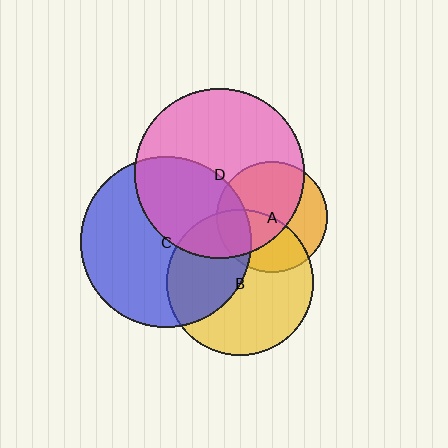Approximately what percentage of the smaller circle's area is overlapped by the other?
Approximately 40%.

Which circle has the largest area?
Circle C (blue).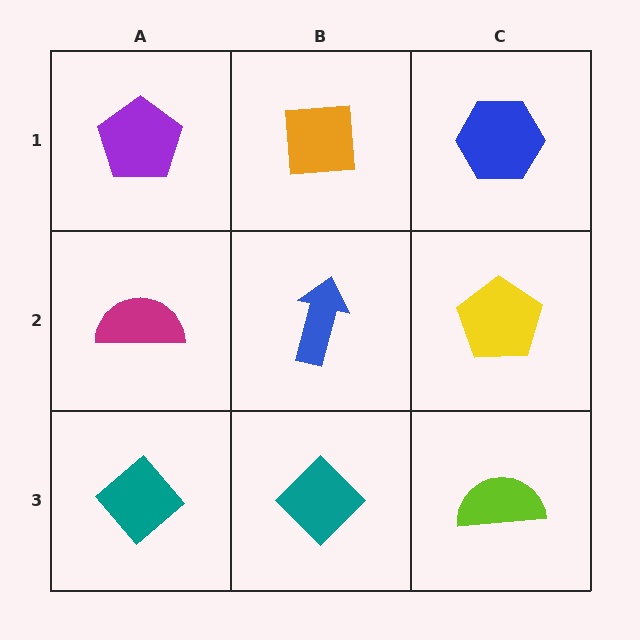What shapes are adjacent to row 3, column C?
A yellow pentagon (row 2, column C), a teal diamond (row 3, column B).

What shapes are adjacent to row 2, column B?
An orange square (row 1, column B), a teal diamond (row 3, column B), a magenta semicircle (row 2, column A), a yellow pentagon (row 2, column C).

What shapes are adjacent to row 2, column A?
A purple pentagon (row 1, column A), a teal diamond (row 3, column A), a blue arrow (row 2, column B).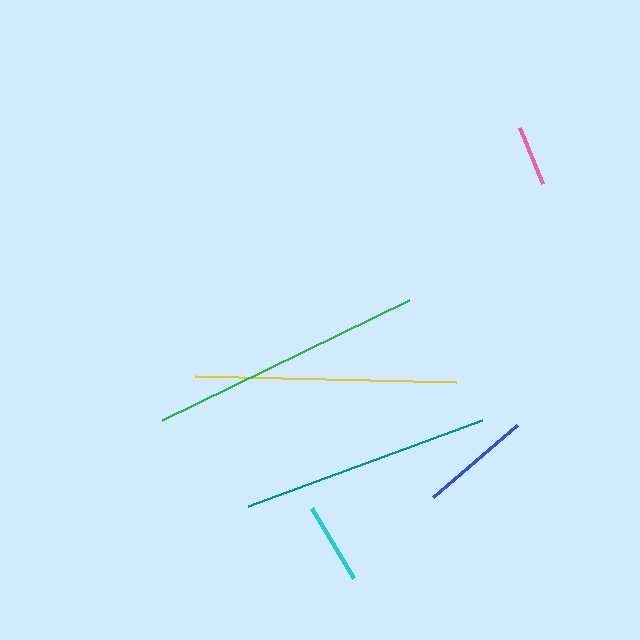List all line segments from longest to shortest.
From longest to shortest: green, yellow, teal, blue, cyan, pink.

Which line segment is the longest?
The green line is the longest at approximately 275 pixels.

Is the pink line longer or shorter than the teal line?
The teal line is longer than the pink line.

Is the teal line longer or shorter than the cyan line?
The teal line is longer than the cyan line.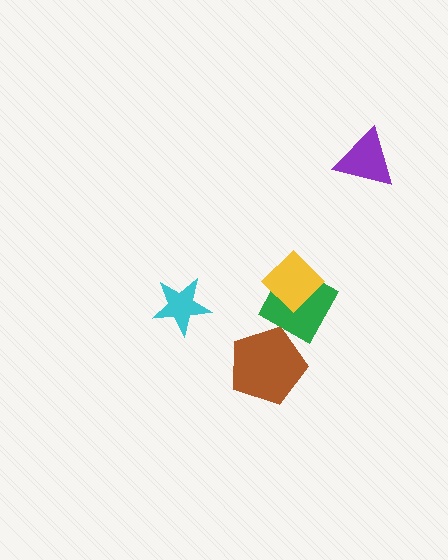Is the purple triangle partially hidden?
No, no other shape covers it.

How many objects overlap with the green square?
1 object overlaps with the green square.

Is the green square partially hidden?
Yes, it is partially covered by another shape.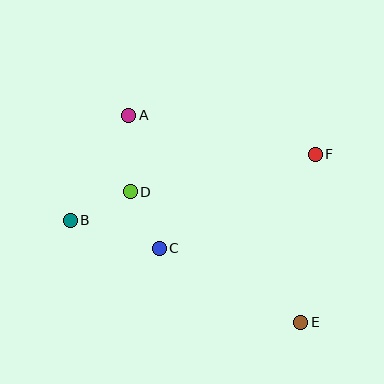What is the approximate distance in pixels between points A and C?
The distance between A and C is approximately 136 pixels.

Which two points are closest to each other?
Points C and D are closest to each other.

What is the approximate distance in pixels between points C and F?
The distance between C and F is approximately 182 pixels.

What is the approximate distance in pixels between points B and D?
The distance between B and D is approximately 67 pixels.